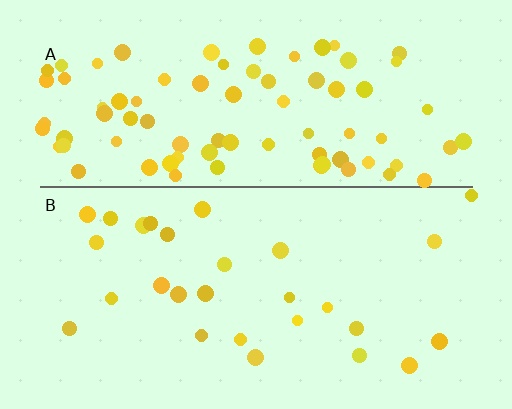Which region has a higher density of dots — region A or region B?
A (the top).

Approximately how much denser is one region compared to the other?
Approximately 3.0× — region A over region B.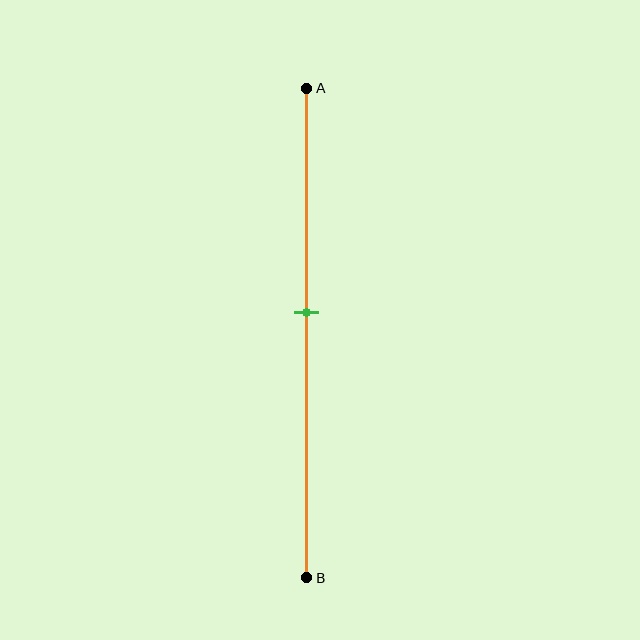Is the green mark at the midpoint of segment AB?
No, the mark is at about 45% from A, not at the 50% midpoint.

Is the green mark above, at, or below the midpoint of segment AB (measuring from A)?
The green mark is above the midpoint of segment AB.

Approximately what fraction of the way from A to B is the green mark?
The green mark is approximately 45% of the way from A to B.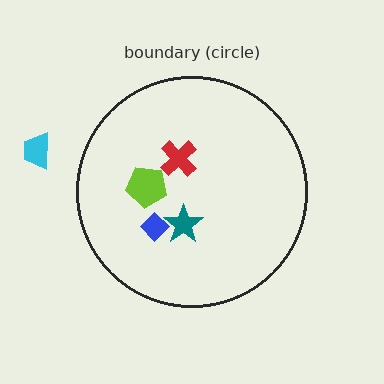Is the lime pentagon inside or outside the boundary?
Inside.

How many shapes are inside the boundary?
4 inside, 1 outside.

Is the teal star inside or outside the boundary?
Inside.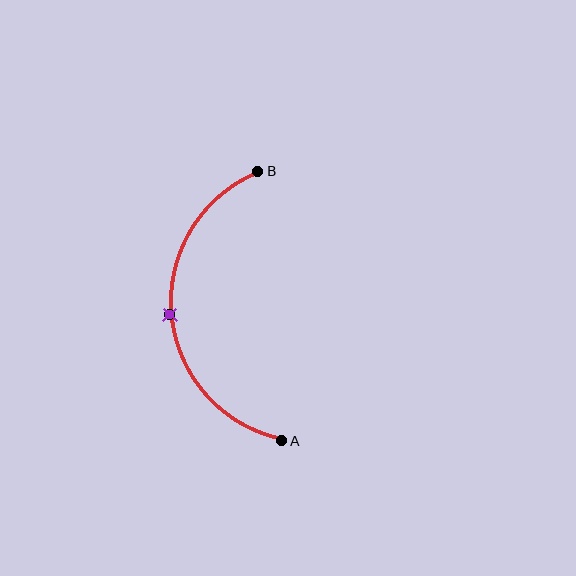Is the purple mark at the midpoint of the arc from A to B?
Yes. The purple mark lies on the arc at equal arc-length from both A and B — it is the arc midpoint.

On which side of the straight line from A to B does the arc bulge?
The arc bulges to the left of the straight line connecting A and B.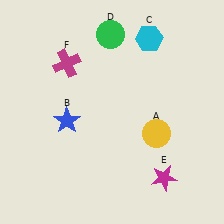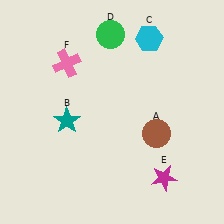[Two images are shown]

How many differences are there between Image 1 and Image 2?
There are 3 differences between the two images.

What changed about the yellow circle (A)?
In Image 1, A is yellow. In Image 2, it changed to brown.